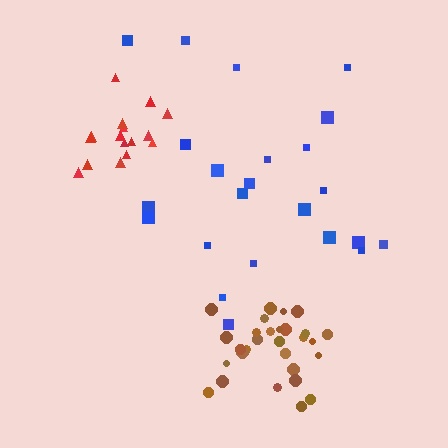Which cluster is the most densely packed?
Brown.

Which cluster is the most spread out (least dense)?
Blue.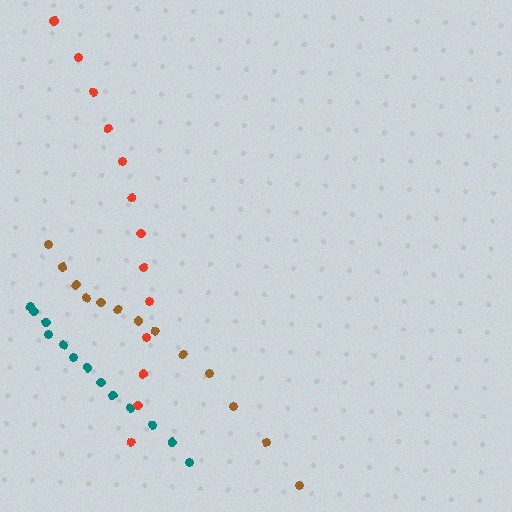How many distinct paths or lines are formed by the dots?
There are 3 distinct paths.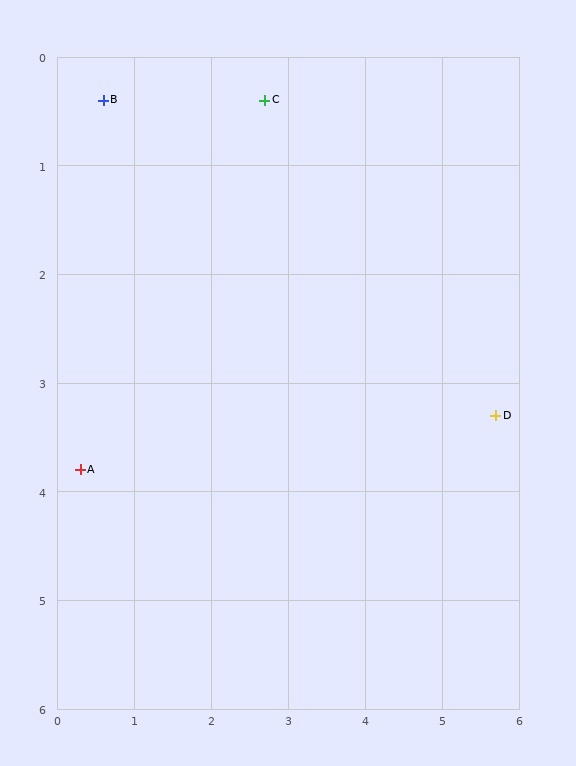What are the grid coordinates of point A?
Point A is at approximately (0.3, 3.8).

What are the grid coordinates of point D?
Point D is at approximately (5.7, 3.3).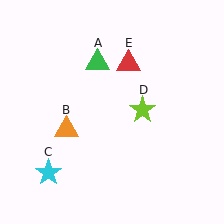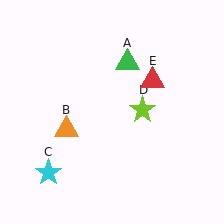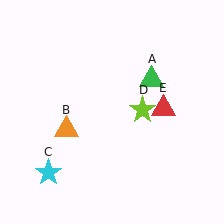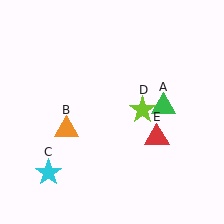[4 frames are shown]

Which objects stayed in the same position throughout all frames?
Orange triangle (object B) and cyan star (object C) and lime star (object D) remained stationary.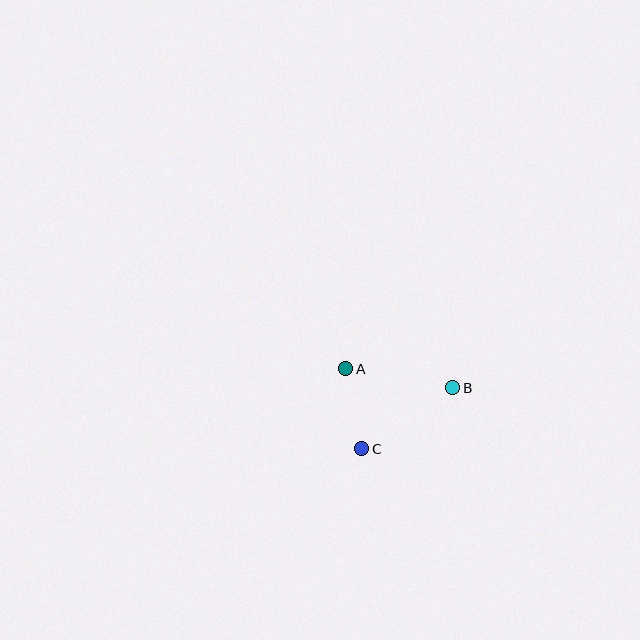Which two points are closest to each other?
Points A and C are closest to each other.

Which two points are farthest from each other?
Points B and C are farthest from each other.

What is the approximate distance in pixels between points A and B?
The distance between A and B is approximately 109 pixels.